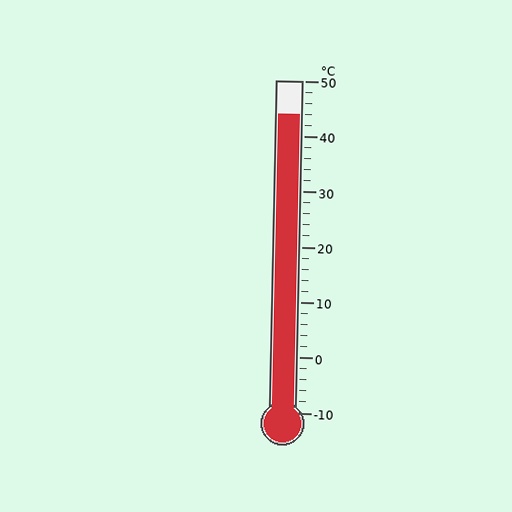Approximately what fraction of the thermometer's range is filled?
The thermometer is filled to approximately 90% of its range.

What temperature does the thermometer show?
The thermometer shows approximately 44°C.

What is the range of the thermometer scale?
The thermometer scale ranges from -10°C to 50°C.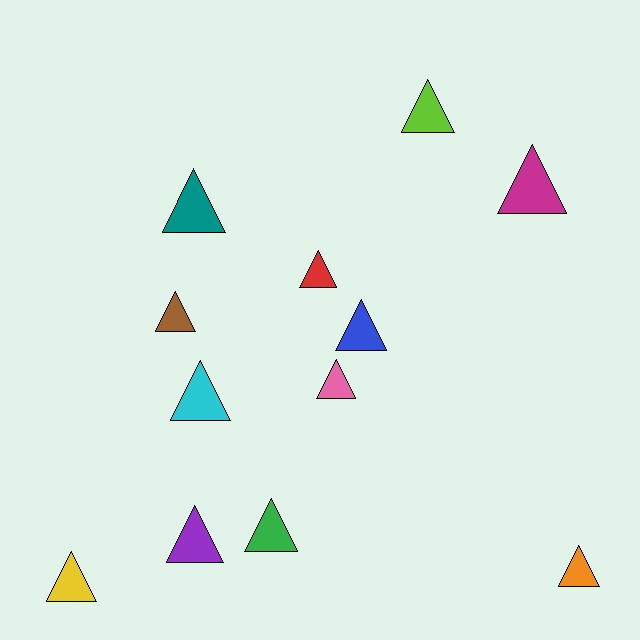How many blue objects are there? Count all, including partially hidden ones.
There is 1 blue object.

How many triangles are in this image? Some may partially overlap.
There are 12 triangles.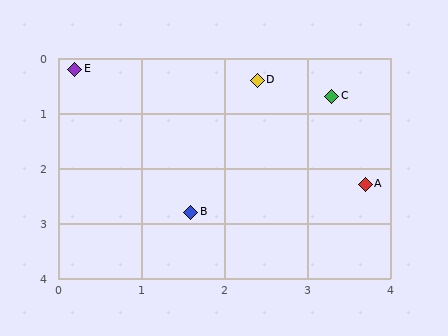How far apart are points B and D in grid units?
Points B and D are about 2.5 grid units apart.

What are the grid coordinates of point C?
Point C is at approximately (3.3, 0.7).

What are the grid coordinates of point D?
Point D is at approximately (2.4, 0.4).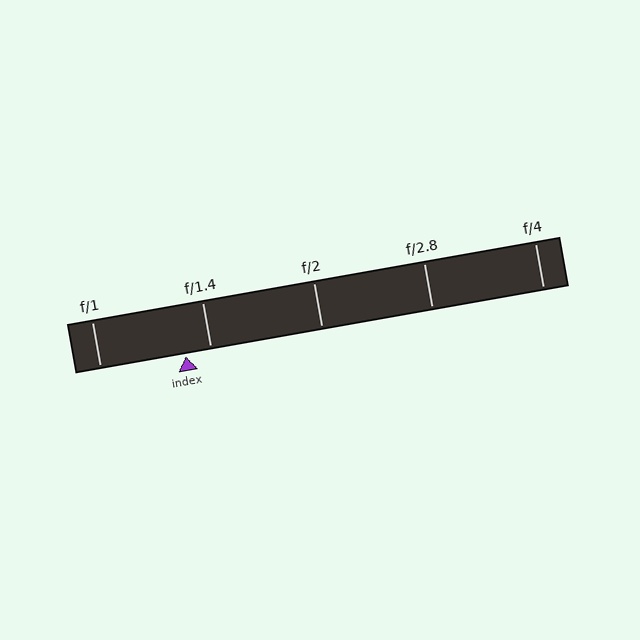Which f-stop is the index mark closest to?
The index mark is closest to f/1.4.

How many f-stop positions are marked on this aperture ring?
There are 5 f-stop positions marked.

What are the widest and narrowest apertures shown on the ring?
The widest aperture shown is f/1 and the narrowest is f/4.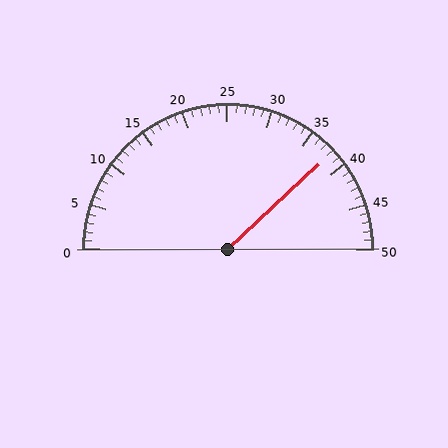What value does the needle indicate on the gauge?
The needle indicates approximately 38.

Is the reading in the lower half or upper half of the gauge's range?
The reading is in the upper half of the range (0 to 50).